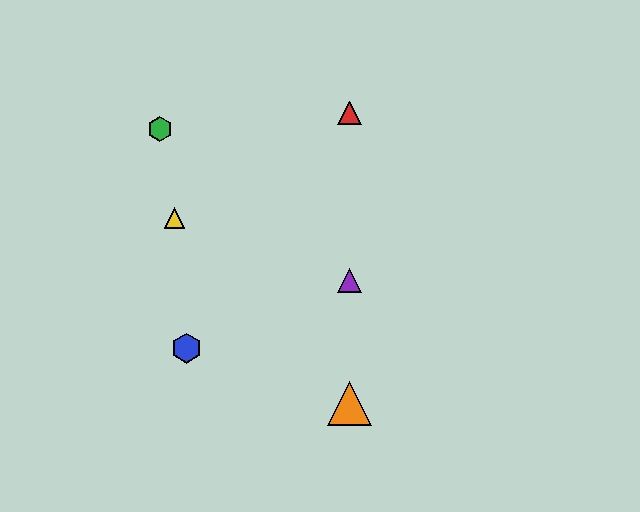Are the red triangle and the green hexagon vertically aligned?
No, the red triangle is at x≈349 and the green hexagon is at x≈160.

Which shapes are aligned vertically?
The red triangle, the purple triangle, the orange triangle are aligned vertically.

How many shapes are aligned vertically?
3 shapes (the red triangle, the purple triangle, the orange triangle) are aligned vertically.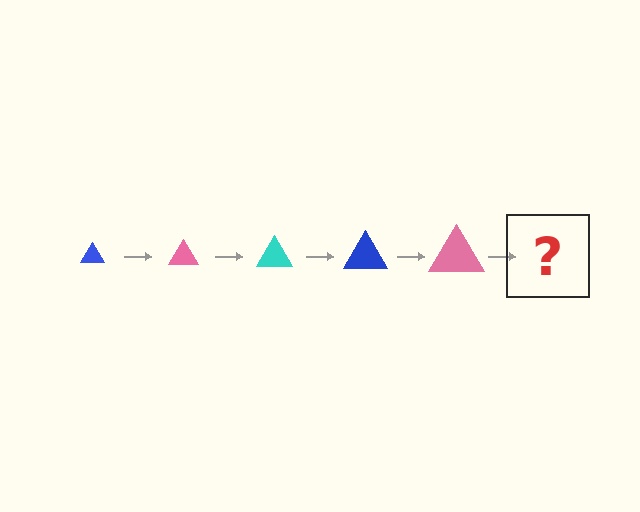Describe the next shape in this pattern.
It should be a cyan triangle, larger than the previous one.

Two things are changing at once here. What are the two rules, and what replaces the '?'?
The two rules are that the triangle grows larger each step and the color cycles through blue, pink, and cyan. The '?' should be a cyan triangle, larger than the previous one.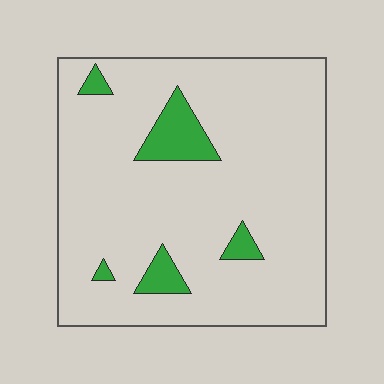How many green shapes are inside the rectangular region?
5.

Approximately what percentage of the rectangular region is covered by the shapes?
Approximately 10%.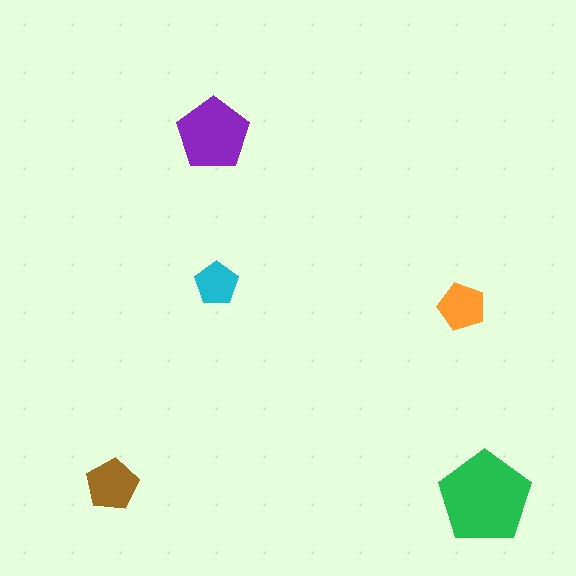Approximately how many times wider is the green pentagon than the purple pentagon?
About 1.5 times wider.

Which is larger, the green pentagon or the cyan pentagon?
The green one.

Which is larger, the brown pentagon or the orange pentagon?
The brown one.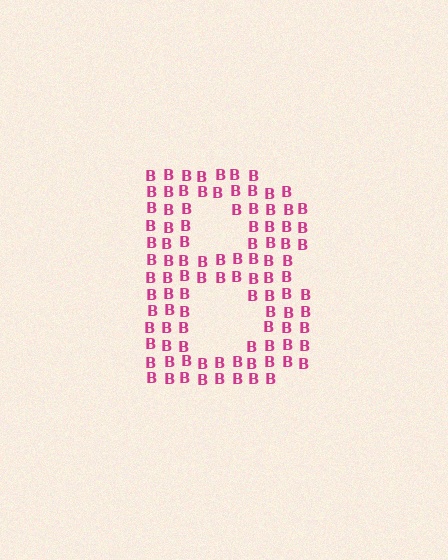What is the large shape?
The large shape is the letter B.